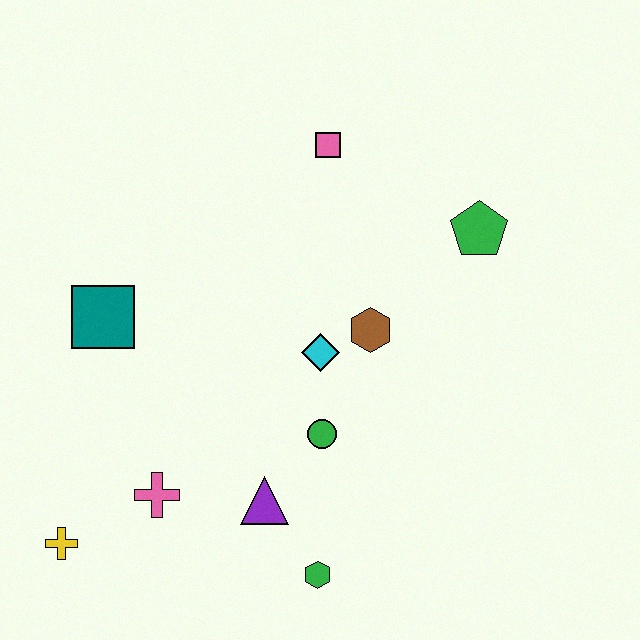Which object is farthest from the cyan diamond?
The yellow cross is farthest from the cyan diamond.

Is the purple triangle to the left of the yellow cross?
No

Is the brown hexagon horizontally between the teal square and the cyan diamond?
No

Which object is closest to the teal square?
The pink cross is closest to the teal square.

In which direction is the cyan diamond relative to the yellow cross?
The cyan diamond is to the right of the yellow cross.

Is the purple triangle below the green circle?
Yes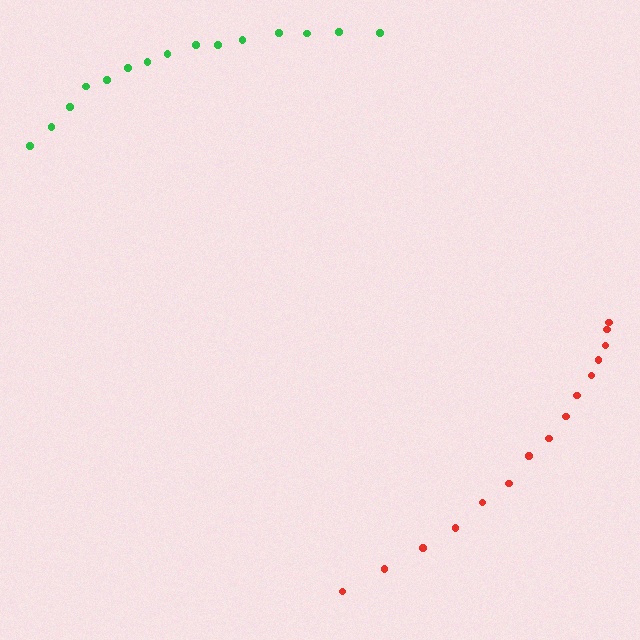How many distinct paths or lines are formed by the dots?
There are 2 distinct paths.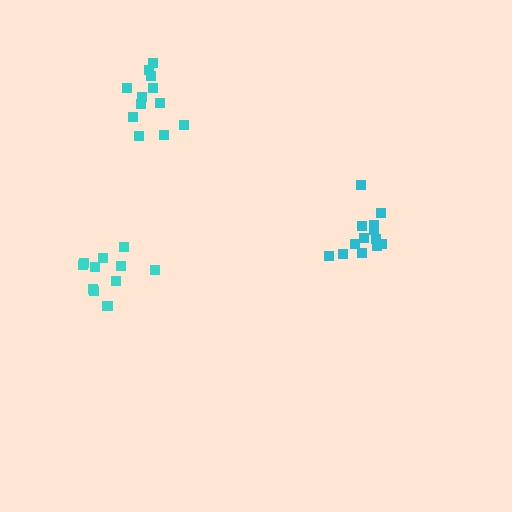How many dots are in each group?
Group 1: 13 dots, Group 2: 11 dots, Group 3: 12 dots (36 total).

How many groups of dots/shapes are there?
There are 3 groups.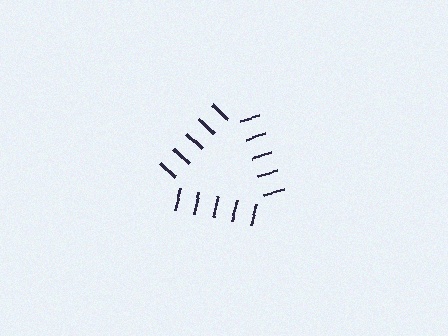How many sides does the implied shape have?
3 sides — the line-ends trace a triangle.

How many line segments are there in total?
15 — 5 along each of the 3 edges.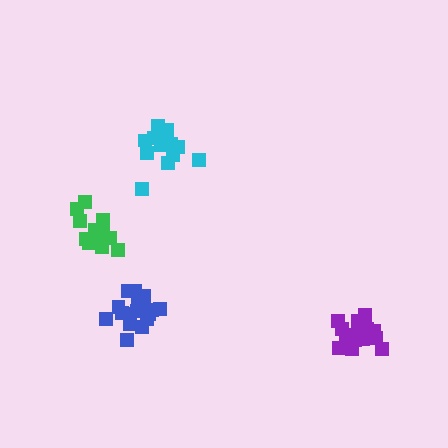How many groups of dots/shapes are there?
There are 4 groups.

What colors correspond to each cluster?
The clusters are colored: purple, green, cyan, blue.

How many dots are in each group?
Group 1: 14 dots, Group 2: 14 dots, Group 3: 15 dots, Group 4: 19 dots (62 total).